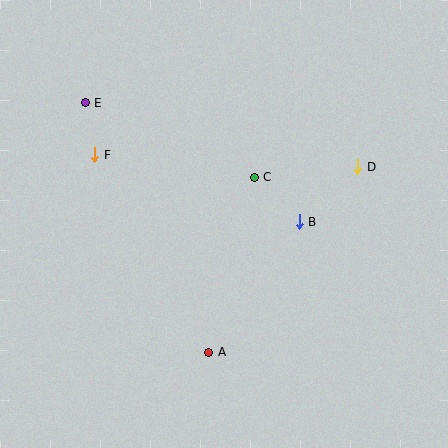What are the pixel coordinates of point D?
Point D is at (358, 167).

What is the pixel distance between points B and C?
The distance between B and C is 63 pixels.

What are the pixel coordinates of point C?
Point C is at (254, 177).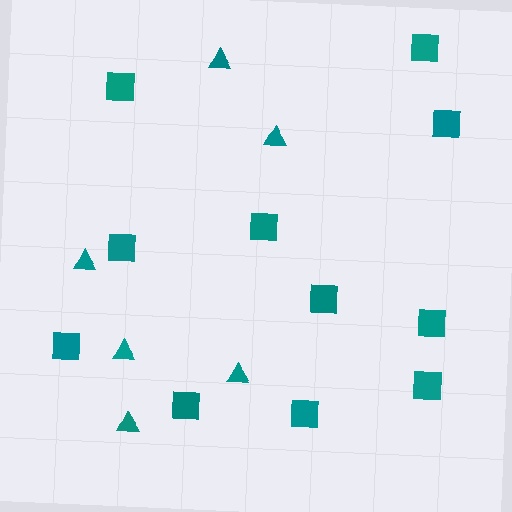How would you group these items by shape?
There are 2 groups: one group of squares (11) and one group of triangles (6).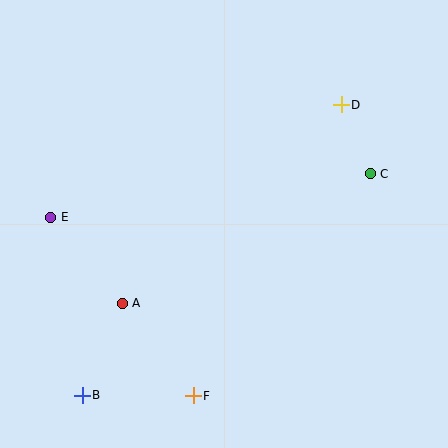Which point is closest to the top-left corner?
Point E is closest to the top-left corner.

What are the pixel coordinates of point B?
Point B is at (82, 395).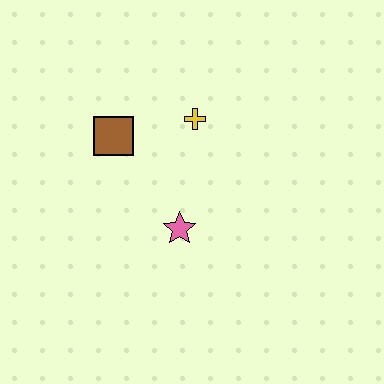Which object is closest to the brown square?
The yellow cross is closest to the brown square.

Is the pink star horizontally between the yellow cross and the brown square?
Yes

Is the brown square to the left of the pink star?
Yes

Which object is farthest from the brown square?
The pink star is farthest from the brown square.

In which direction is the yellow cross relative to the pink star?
The yellow cross is above the pink star.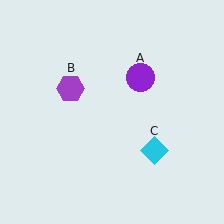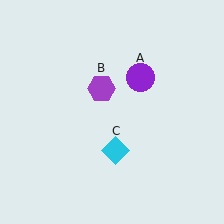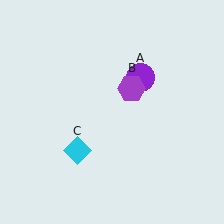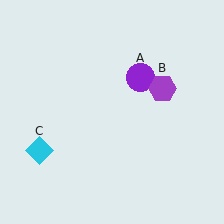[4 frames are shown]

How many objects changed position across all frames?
2 objects changed position: purple hexagon (object B), cyan diamond (object C).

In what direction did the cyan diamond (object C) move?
The cyan diamond (object C) moved left.